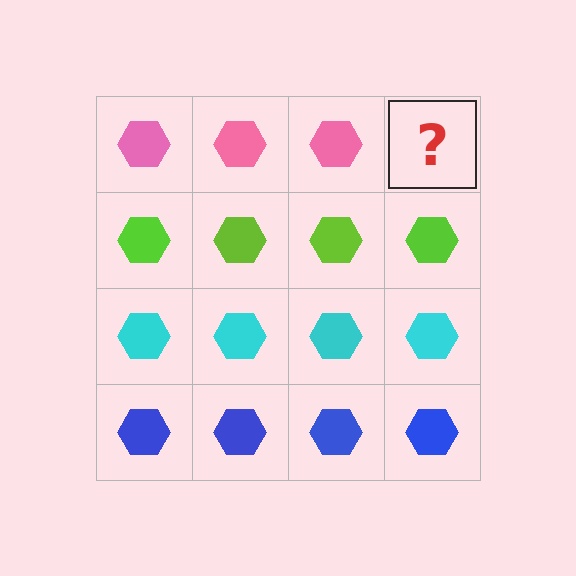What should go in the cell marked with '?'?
The missing cell should contain a pink hexagon.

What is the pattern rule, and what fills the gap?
The rule is that each row has a consistent color. The gap should be filled with a pink hexagon.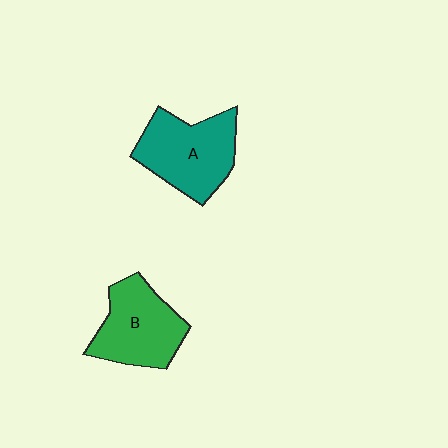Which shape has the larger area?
Shape A (teal).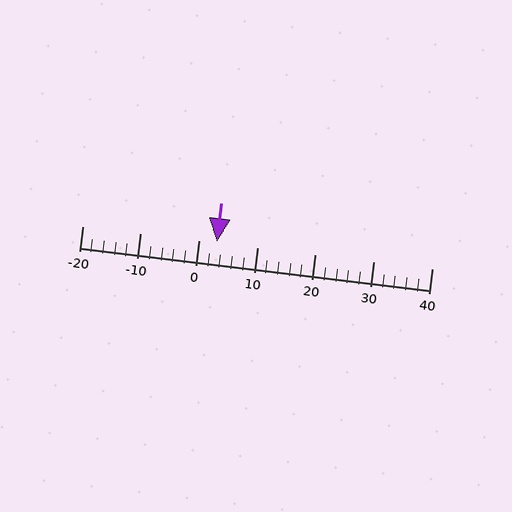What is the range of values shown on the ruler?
The ruler shows values from -20 to 40.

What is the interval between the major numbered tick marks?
The major tick marks are spaced 10 units apart.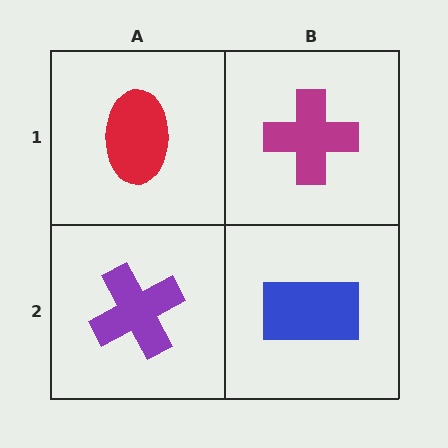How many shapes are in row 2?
2 shapes.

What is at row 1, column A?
A red ellipse.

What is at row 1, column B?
A magenta cross.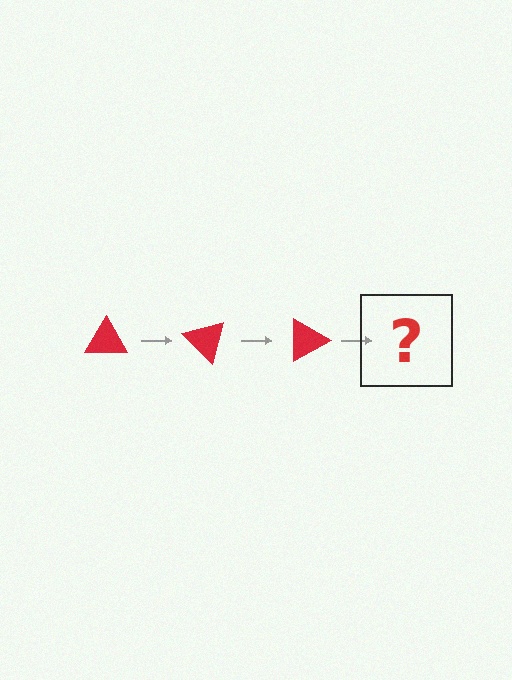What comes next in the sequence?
The next element should be a red triangle rotated 135 degrees.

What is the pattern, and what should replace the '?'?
The pattern is that the triangle rotates 45 degrees each step. The '?' should be a red triangle rotated 135 degrees.